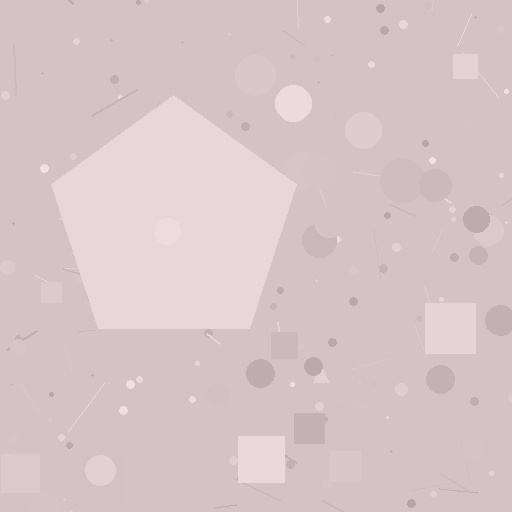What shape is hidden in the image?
A pentagon is hidden in the image.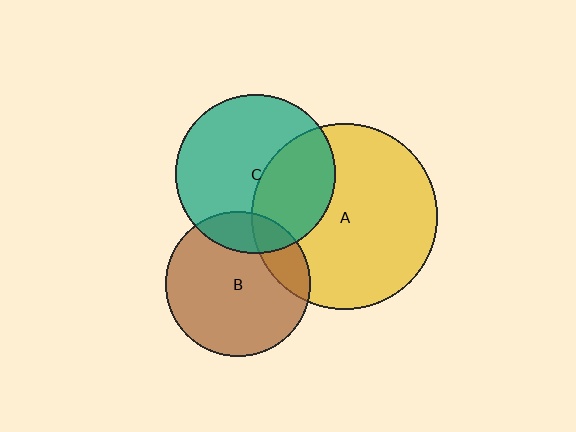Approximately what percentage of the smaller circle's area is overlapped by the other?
Approximately 35%.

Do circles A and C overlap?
Yes.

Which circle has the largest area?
Circle A (yellow).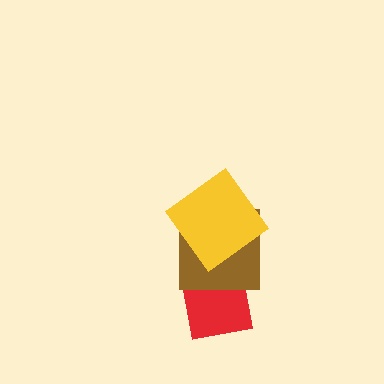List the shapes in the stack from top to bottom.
From top to bottom: the yellow diamond, the brown square, the red square.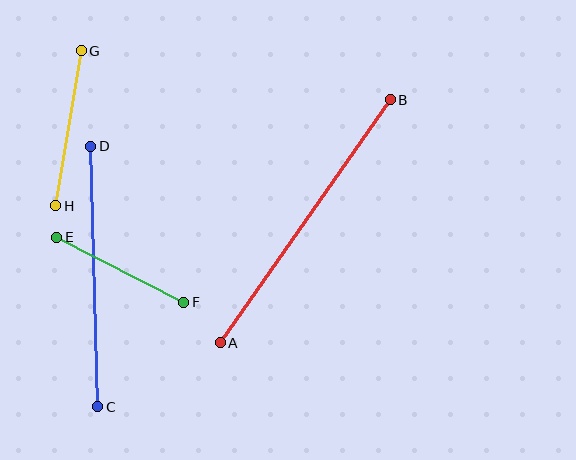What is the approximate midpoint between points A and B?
The midpoint is at approximately (305, 221) pixels.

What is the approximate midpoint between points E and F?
The midpoint is at approximately (120, 270) pixels.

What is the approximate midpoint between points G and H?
The midpoint is at approximately (69, 128) pixels.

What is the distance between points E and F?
The distance is approximately 143 pixels.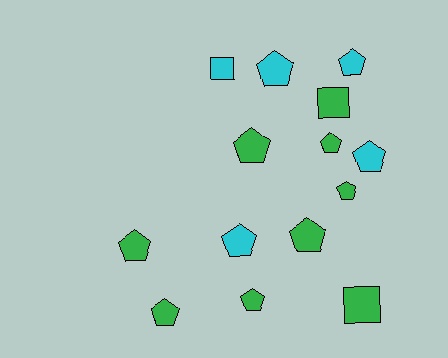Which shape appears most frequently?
Pentagon, with 11 objects.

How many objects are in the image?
There are 14 objects.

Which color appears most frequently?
Green, with 9 objects.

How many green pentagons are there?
There are 7 green pentagons.